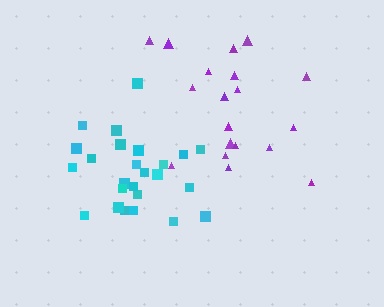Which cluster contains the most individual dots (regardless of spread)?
Cyan (25).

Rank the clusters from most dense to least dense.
cyan, purple.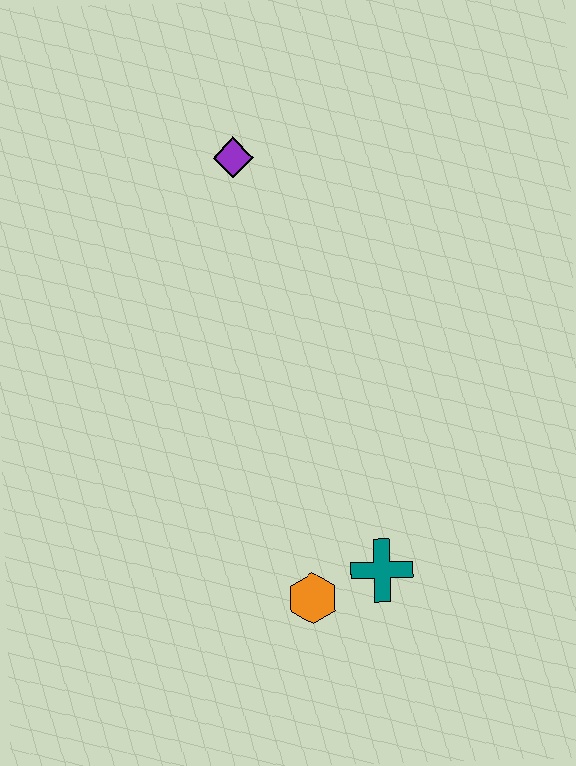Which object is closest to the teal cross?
The orange hexagon is closest to the teal cross.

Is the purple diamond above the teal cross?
Yes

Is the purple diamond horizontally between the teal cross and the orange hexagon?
No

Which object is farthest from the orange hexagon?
The purple diamond is farthest from the orange hexagon.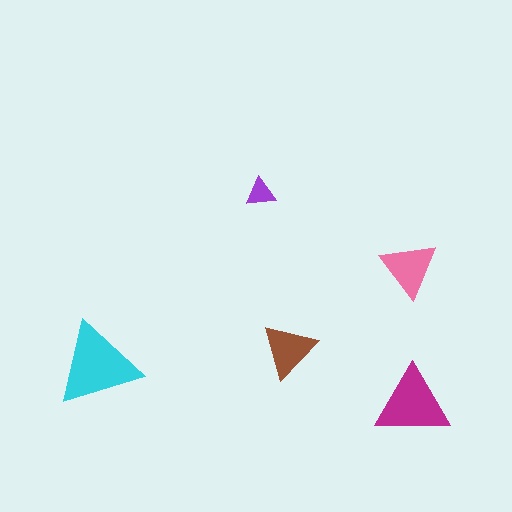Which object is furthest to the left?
The cyan triangle is leftmost.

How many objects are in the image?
There are 5 objects in the image.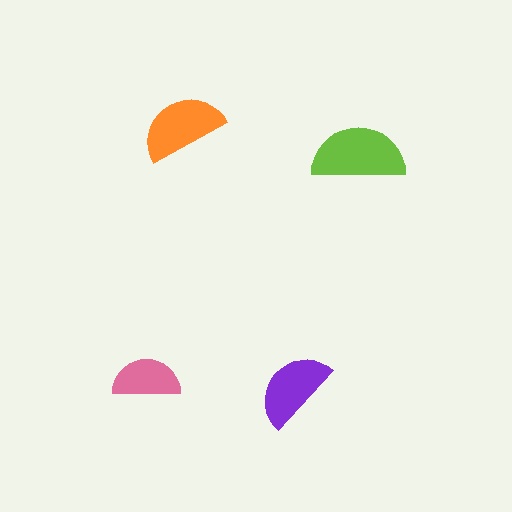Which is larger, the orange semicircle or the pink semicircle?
The orange one.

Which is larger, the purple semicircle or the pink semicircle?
The purple one.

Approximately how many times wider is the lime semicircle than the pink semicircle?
About 1.5 times wider.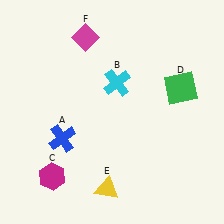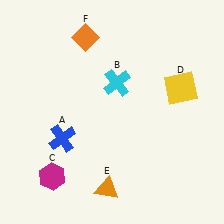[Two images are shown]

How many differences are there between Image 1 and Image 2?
There are 3 differences between the two images.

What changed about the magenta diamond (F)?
In Image 1, F is magenta. In Image 2, it changed to orange.